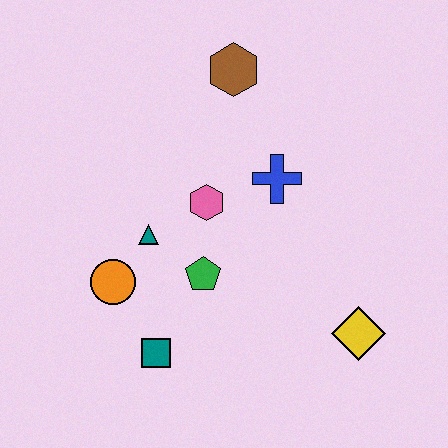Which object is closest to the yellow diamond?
The green pentagon is closest to the yellow diamond.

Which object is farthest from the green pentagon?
The brown hexagon is farthest from the green pentagon.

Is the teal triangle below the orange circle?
No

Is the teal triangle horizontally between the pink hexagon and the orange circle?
Yes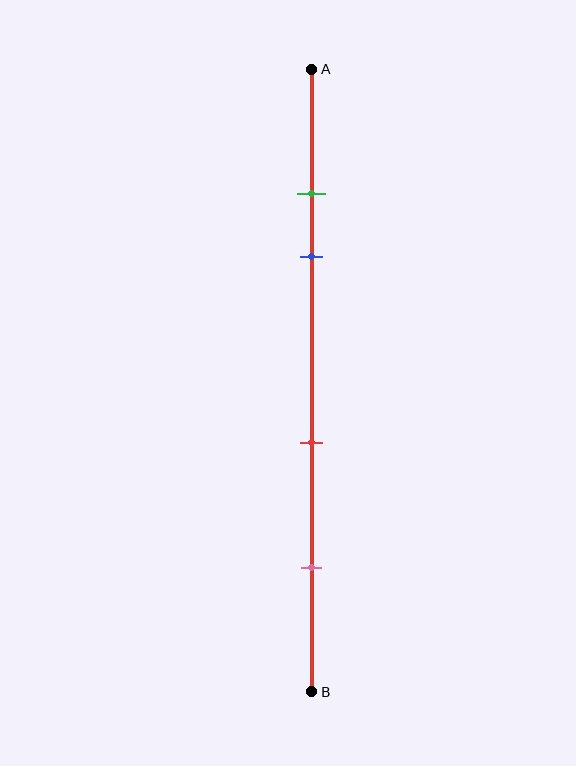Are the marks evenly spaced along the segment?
No, the marks are not evenly spaced.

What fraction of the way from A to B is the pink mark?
The pink mark is approximately 80% (0.8) of the way from A to B.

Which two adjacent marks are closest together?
The green and blue marks are the closest adjacent pair.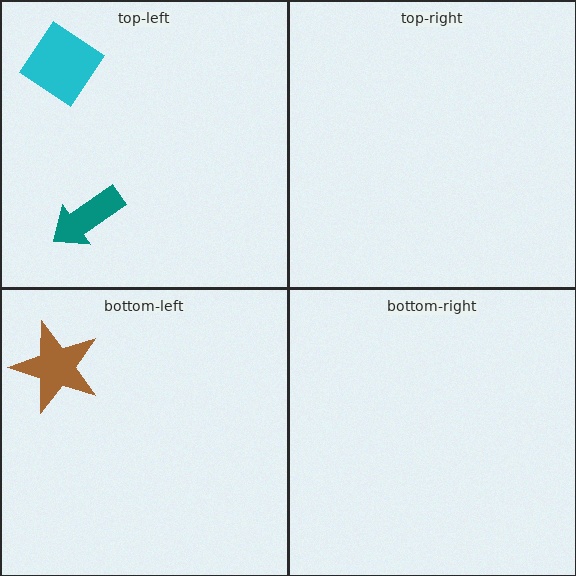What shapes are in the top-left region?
The cyan diamond, the teal arrow.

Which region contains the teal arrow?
The top-left region.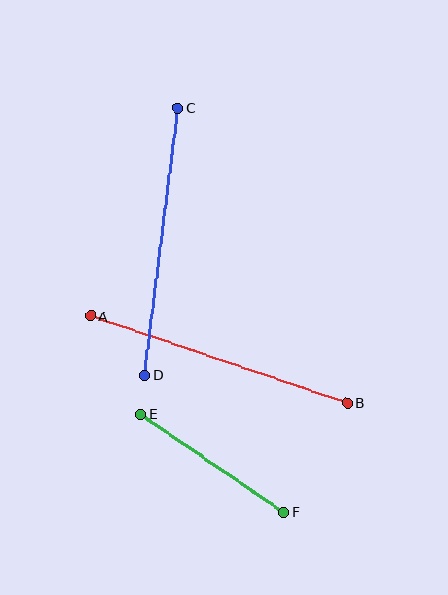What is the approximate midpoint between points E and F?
The midpoint is at approximately (212, 463) pixels.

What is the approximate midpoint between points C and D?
The midpoint is at approximately (161, 241) pixels.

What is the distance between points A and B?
The distance is approximately 271 pixels.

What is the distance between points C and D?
The distance is approximately 269 pixels.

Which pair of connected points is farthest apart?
Points A and B are farthest apart.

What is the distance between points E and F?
The distance is approximately 174 pixels.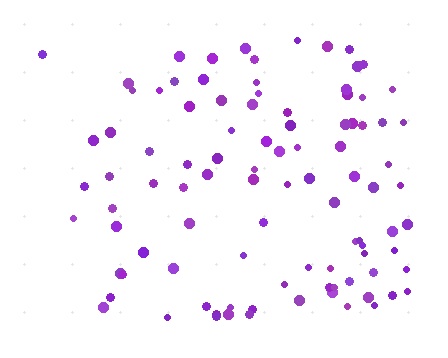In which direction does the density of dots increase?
From left to right, with the right side densest.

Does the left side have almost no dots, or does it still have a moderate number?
Still a moderate number, just noticeably fewer than the right.